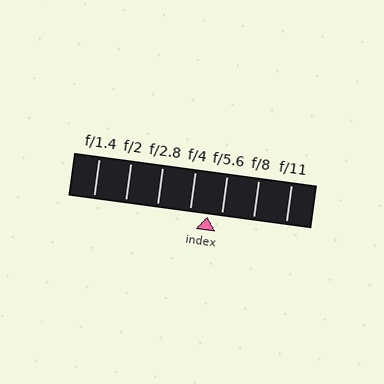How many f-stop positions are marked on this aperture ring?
There are 7 f-stop positions marked.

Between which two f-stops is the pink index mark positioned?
The index mark is between f/4 and f/5.6.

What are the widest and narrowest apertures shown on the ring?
The widest aperture shown is f/1.4 and the narrowest is f/11.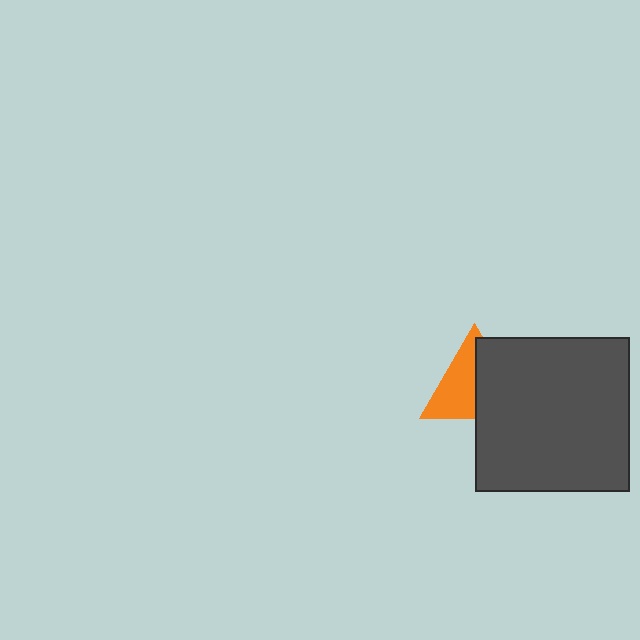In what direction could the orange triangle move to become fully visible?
The orange triangle could move left. That would shift it out from behind the dark gray square entirely.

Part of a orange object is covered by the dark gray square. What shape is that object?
It is a triangle.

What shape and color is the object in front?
The object in front is a dark gray square.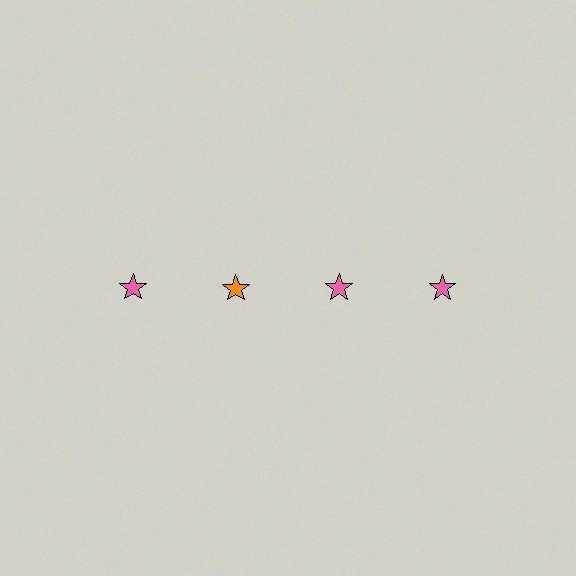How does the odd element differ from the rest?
It has a different color: orange instead of pink.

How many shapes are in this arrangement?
There are 4 shapes arranged in a grid pattern.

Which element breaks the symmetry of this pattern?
The orange star in the top row, second from left column breaks the symmetry. All other shapes are pink stars.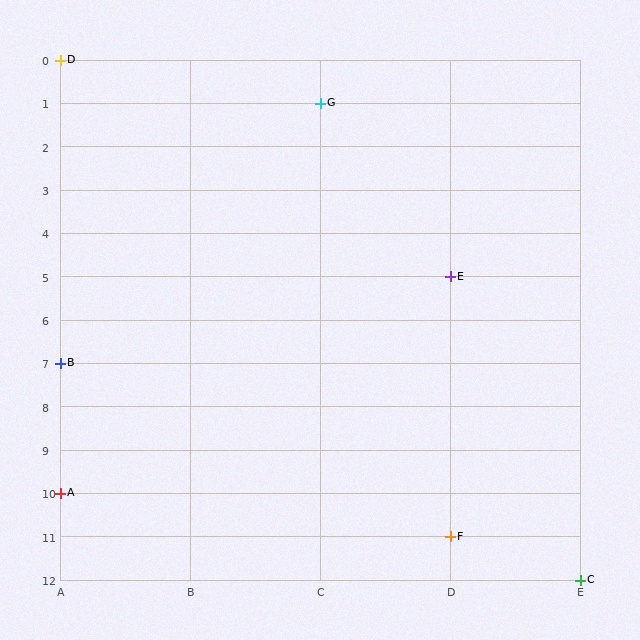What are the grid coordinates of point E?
Point E is at grid coordinates (D, 5).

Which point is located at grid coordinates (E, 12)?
Point C is at (E, 12).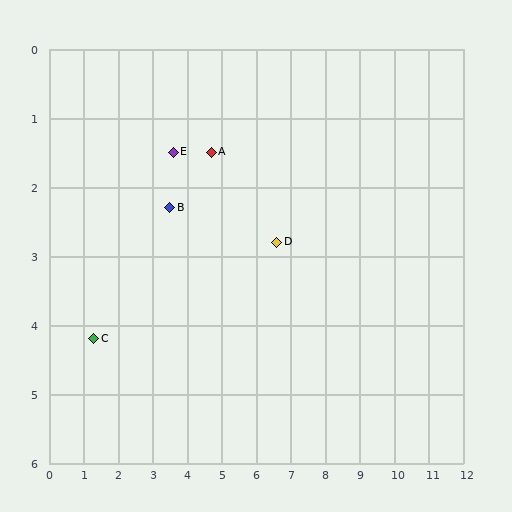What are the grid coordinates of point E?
Point E is at approximately (3.6, 1.5).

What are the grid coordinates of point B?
Point B is at approximately (3.5, 2.3).